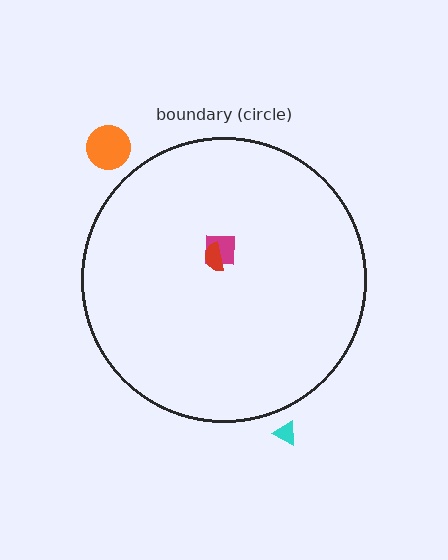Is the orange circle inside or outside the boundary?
Outside.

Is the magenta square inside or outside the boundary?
Inside.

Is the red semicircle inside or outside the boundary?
Inside.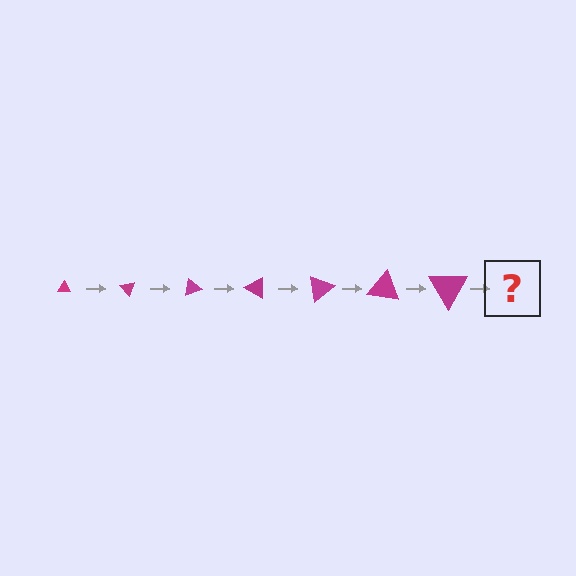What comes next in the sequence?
The next element should be a triangle, larger than the previous one and rotated 350 degrees from the start.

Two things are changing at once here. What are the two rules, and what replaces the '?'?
The two rules are that the triangle grows larger each step and it rotates 50 degrees each step. The '?' should be a triangle, larger than the previous one and rotated 350 degrees from the start.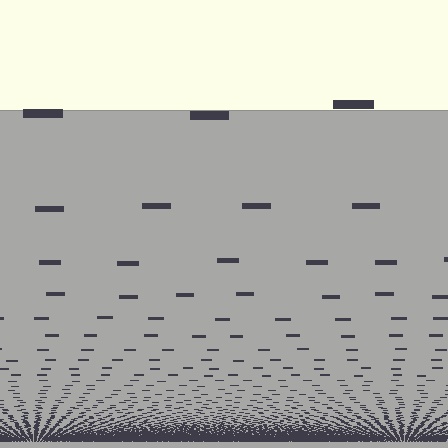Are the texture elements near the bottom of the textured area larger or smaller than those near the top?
Smaller. The gradient is inverted — elements near the bottom are smaller and denser.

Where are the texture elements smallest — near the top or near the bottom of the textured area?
Near the bottom.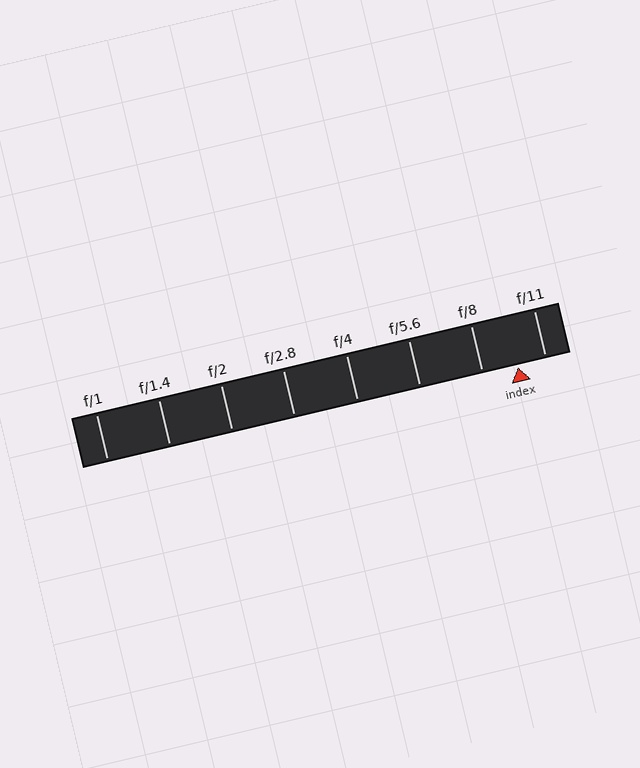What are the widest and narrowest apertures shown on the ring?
The widest aperture shown is f/1 and the narrowest is f/11.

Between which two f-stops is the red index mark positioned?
The index mark is between f/8 and f/11.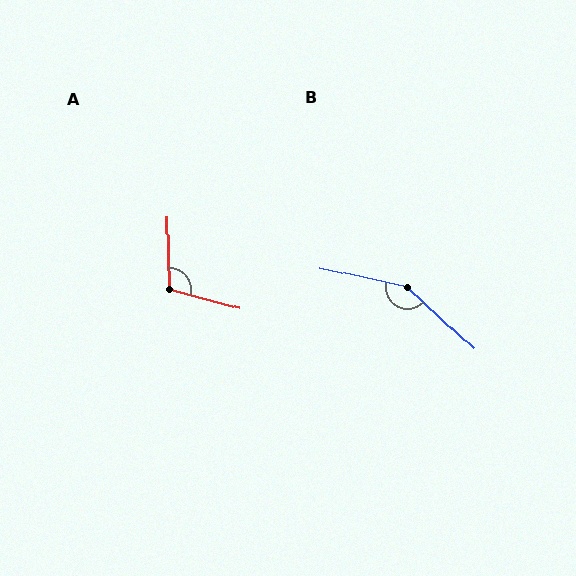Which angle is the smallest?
A, at approximately 106 degrees.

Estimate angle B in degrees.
Approximately 150 degrees.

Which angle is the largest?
B, at approximately 150 degrees.